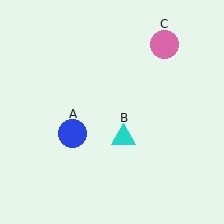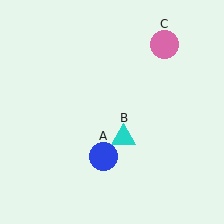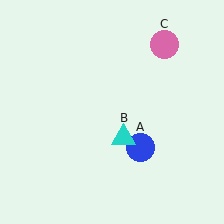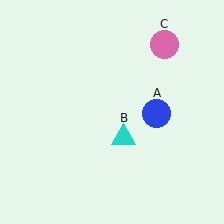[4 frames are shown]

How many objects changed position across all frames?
1 object changed position: blue circle (object A).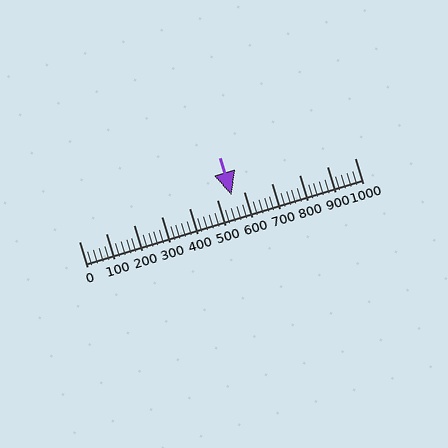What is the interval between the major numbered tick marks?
The major tick marks are spaced 100 units apart.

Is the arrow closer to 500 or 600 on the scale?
The arrow is closer to 600.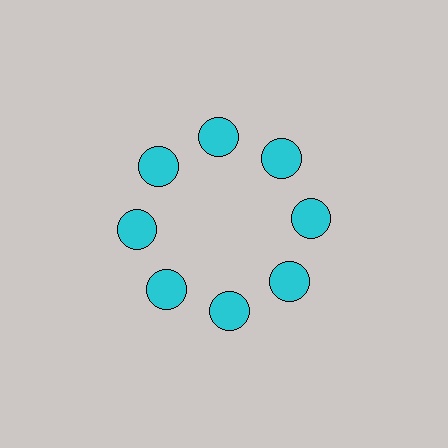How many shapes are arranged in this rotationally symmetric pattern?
There are 8 shapes, arranged in 8 groups of 1.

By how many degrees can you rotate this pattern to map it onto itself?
The pattern maps onto itself every 45 degrees of rotation.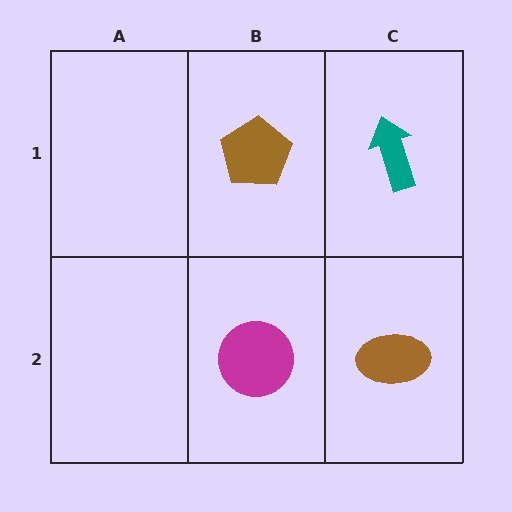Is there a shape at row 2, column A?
No, that cell is empty.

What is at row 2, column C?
A brown ellipse.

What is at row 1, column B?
A brown pentagon.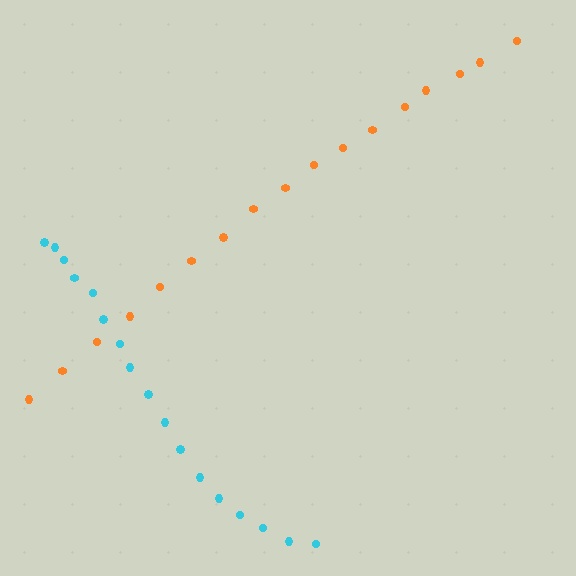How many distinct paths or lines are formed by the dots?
There are 2 distinct paths.